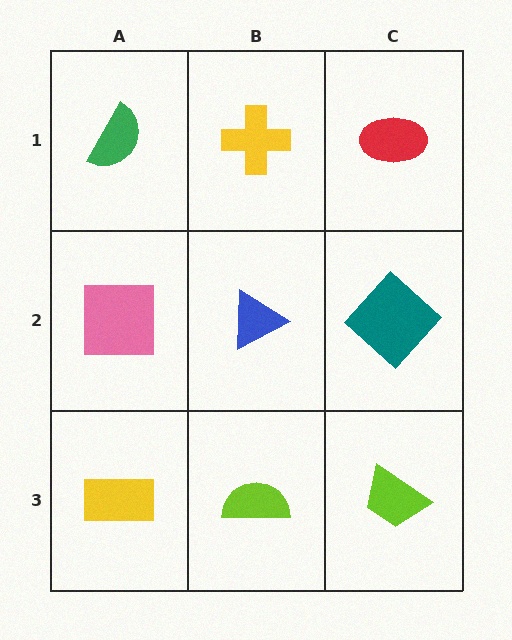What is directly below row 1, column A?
A pink square.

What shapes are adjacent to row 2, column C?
A red ellipse (row 1, column C), a lime trapezoid (row 3, column C), a blue triangle (row 2, column B).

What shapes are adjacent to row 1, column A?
A pink square (row 2, column A), a yellow cross (row 1, column B).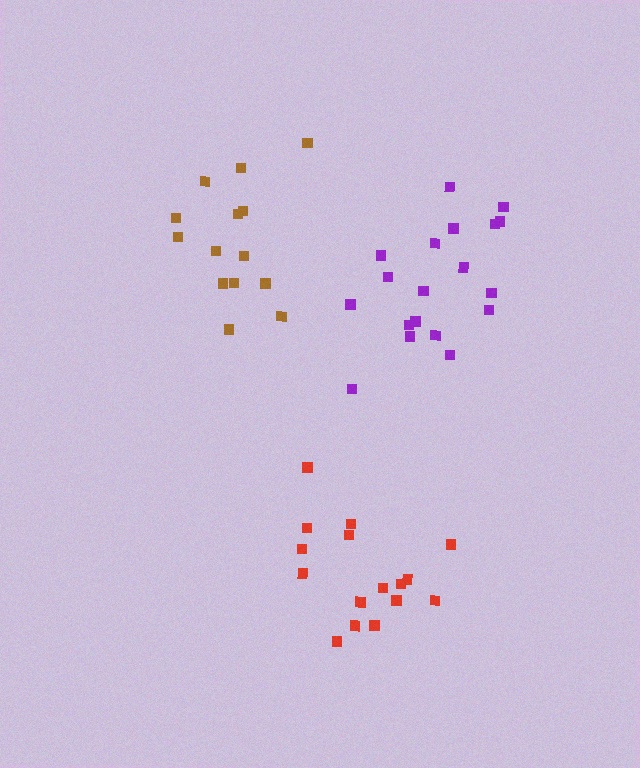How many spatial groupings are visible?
There are 3 spatial groupings.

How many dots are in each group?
Group 1: 16 dots, Group 2: 14 dots, Group 3: 19 dots (49 total).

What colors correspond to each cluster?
The clusters are colored: red, brown, purple.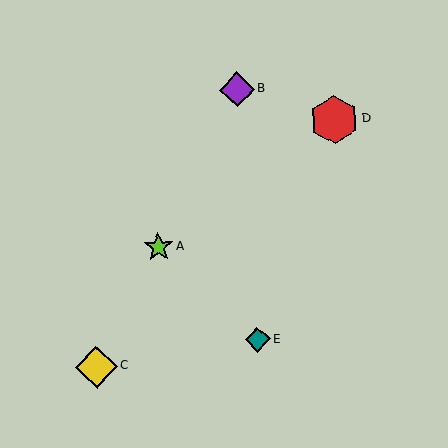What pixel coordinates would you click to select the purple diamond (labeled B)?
Click at (237, 90) to select the purple diamond B.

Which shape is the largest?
The red hexagon (labeled D) is the largest.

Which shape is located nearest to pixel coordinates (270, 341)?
The teal diamond (labeled E) at (258, 339) is nearest to that location.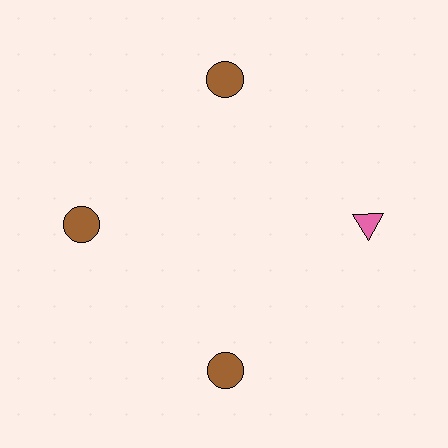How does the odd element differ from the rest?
It differs in both color (pink instead of brown) and shape (triangle instead of circle).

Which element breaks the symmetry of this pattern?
The pink triangle at roughly the 3 o'clock position breaks the symmetry. All other shapes are brown circles.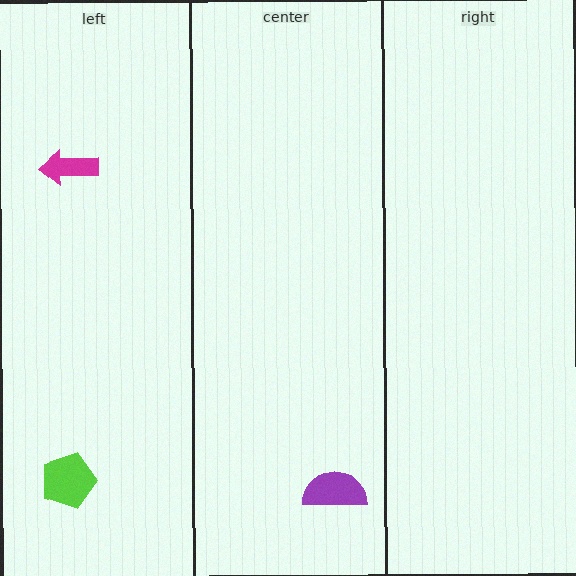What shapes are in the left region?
The lime pentagon, the magenta arrow.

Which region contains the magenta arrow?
The left region.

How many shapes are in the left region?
2.